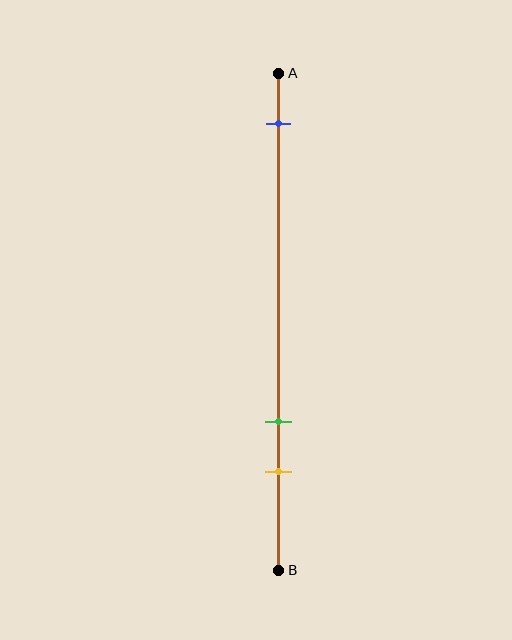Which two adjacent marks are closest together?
The green and yellow marks are the closest adjacent pair.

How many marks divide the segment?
There are 3 marks dividing the segment.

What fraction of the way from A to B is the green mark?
The green mark is approximately 70% (0.7) of the way from A to B.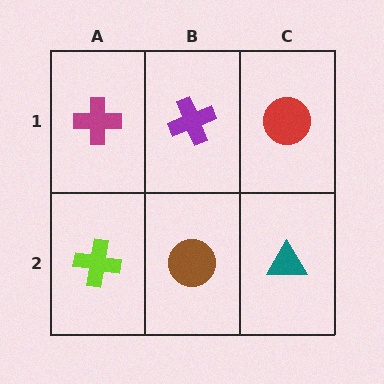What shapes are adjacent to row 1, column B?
A brown circle (row 2, column B), a magenta cross (row 1, column A), a red circle (row 1, column C).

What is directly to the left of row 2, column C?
A brown circle.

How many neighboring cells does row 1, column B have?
3.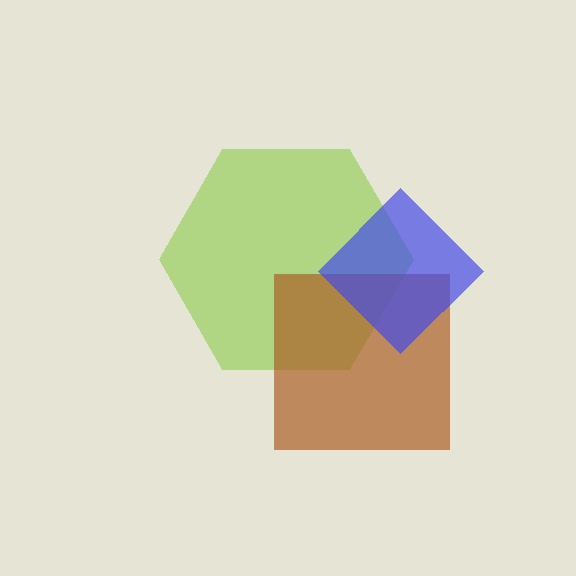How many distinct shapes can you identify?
There are 3 distinct shapes: a lime hexagon, a brown square, a blue diamond.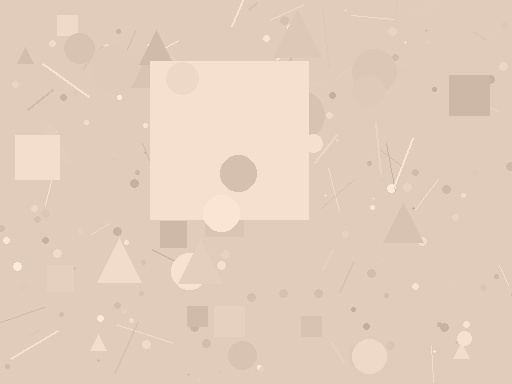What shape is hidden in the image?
A square is hidden in the image.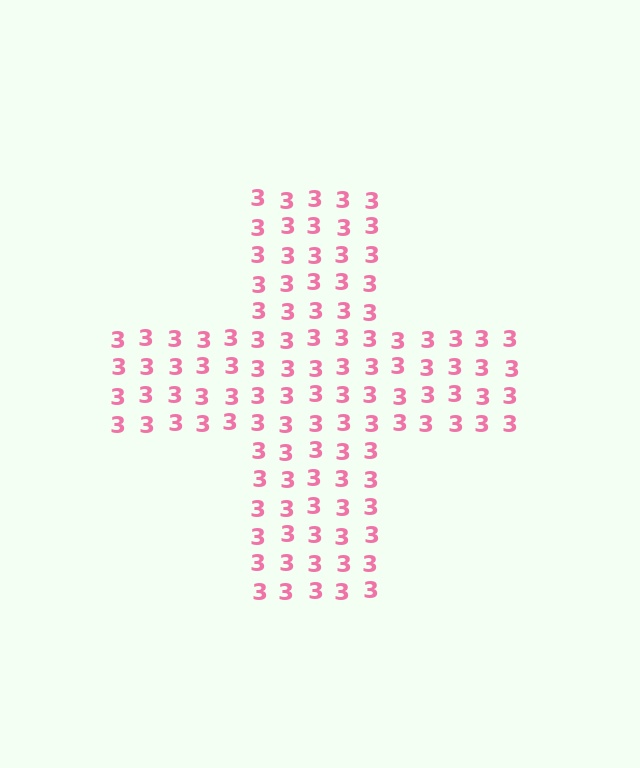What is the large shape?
The large shape is a cross.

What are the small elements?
The small elements are digit 3's.